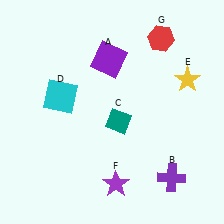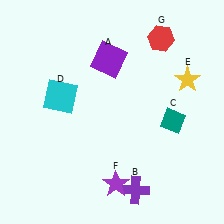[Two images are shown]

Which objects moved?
The objects that moved are: the purple cross (B), the teal diamond (C).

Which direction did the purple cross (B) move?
The purple cross (B) moved left.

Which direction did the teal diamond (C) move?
The teal diamond (C) moved right.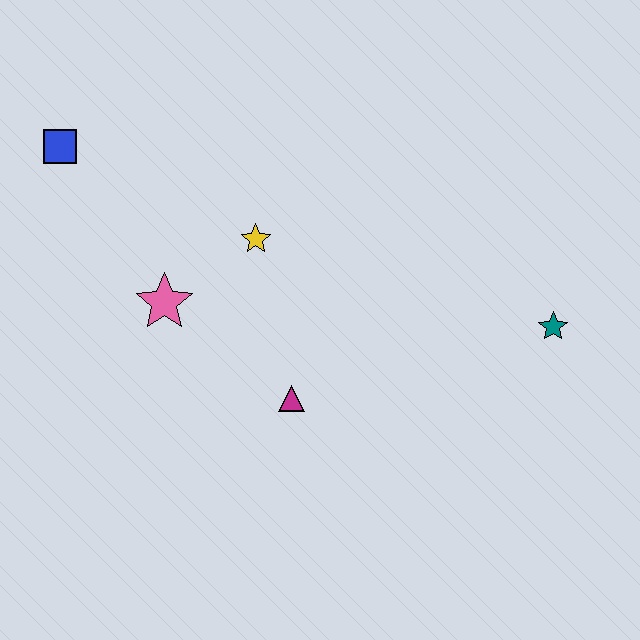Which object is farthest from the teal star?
The blue square is farthest from the teal star.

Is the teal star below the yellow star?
Yes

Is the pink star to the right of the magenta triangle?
No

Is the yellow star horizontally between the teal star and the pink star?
Yes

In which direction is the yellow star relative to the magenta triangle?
The yellow star is above the magenta triangle.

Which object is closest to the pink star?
The yellow star is closest to the pink star.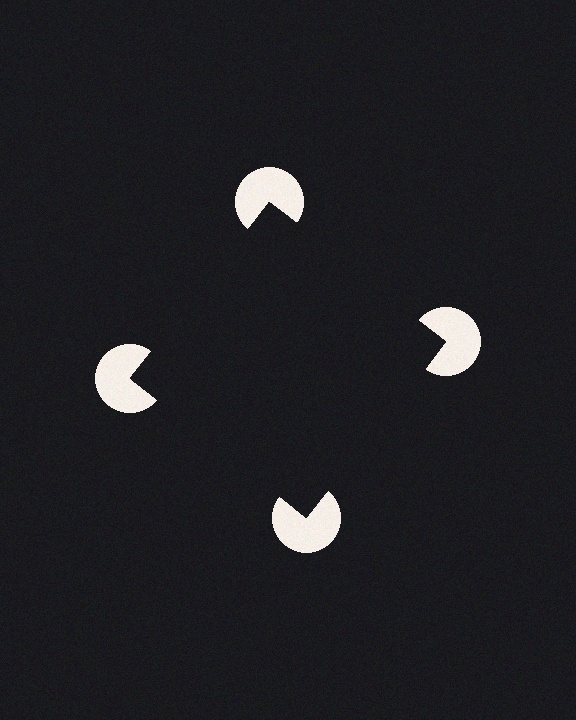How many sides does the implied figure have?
4 sides.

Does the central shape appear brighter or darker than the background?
It typically appears slightly darker than the background, even though no actual brightness change is drawn.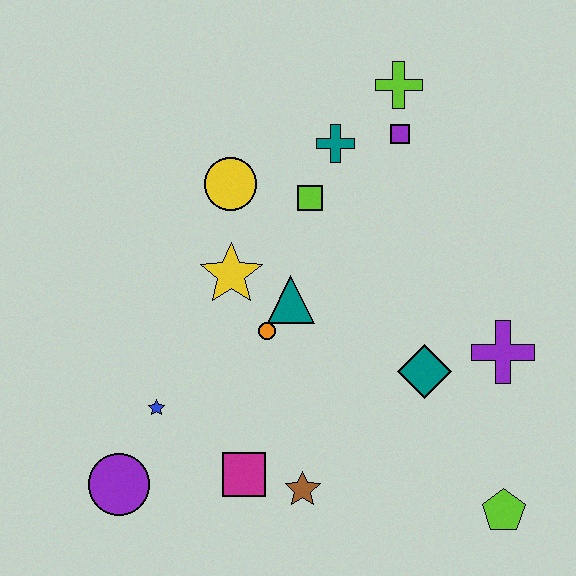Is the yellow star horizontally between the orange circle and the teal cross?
No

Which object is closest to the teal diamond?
The purple cross is closest to the teal diamond.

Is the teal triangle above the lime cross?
No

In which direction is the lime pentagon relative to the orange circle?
The lime pentagon is to the right of the orange circle.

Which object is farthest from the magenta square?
The lime cross is farthest from the magenta square.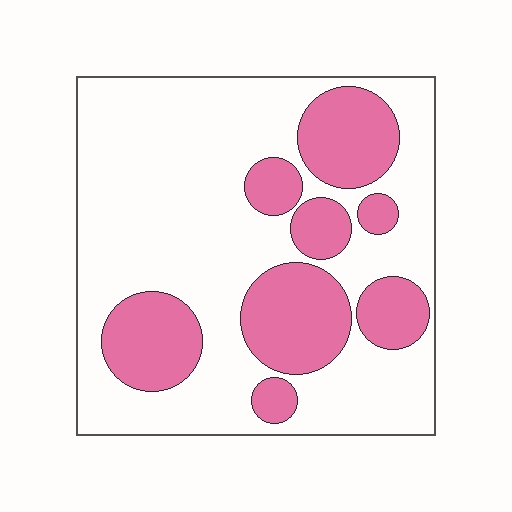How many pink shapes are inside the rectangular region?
8.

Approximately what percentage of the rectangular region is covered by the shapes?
Approximately 30%.